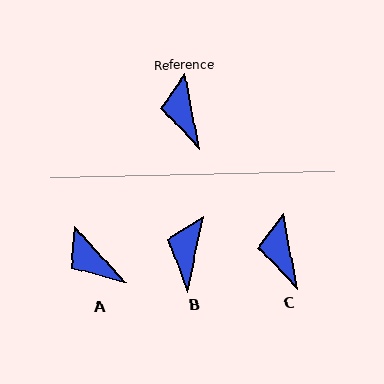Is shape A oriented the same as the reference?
No, it is off by about 32 degrees.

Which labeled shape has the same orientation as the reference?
C.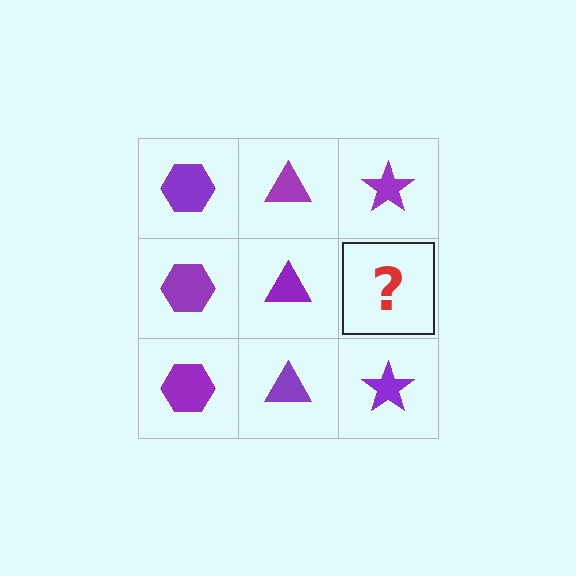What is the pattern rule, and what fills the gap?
The rule is that each column has a consistent shape. The gap should be filled with a purple star.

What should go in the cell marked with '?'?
The missing cell should contain a purple star.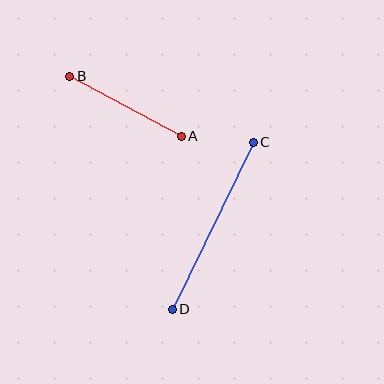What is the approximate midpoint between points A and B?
The midpoint is at approximately (126, 106) pixels.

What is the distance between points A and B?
The distance is approximately 127 pixels.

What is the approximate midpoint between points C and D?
The midpoint is at approximately (213, 226) pixels.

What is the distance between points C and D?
The distance is approximately 186 pixels.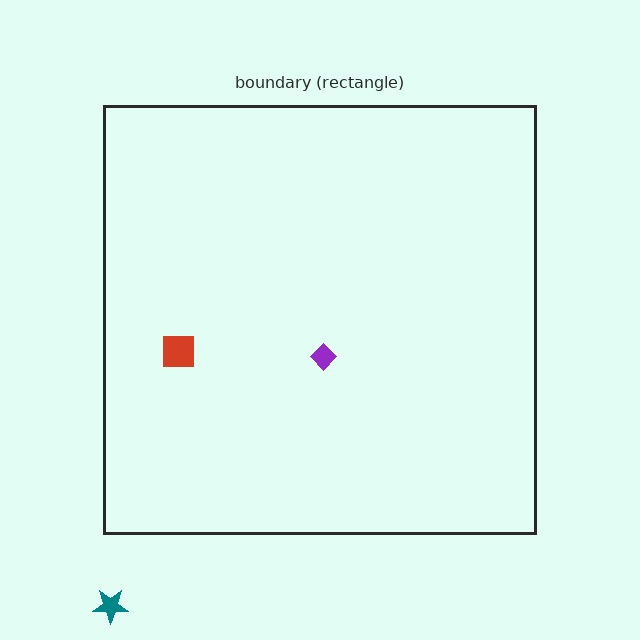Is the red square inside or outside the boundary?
Inside.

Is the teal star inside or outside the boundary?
Outside.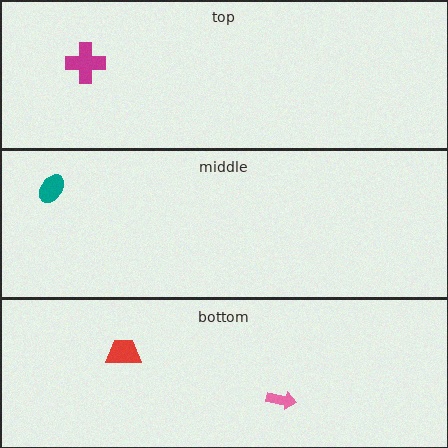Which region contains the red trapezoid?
The bottom region.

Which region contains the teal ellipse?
The middle region.